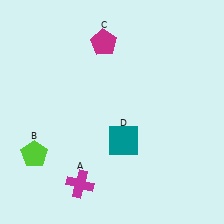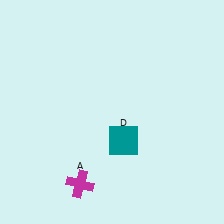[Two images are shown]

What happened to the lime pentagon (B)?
The lime pentagon (B) was removed in Image 2. It was in the bottom-left area of Image 1.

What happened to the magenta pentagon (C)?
The magenta pentagon (C) was removed in Image 2. It was in the top-left area of Image 1.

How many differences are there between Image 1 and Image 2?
There are 2 differences between the two images.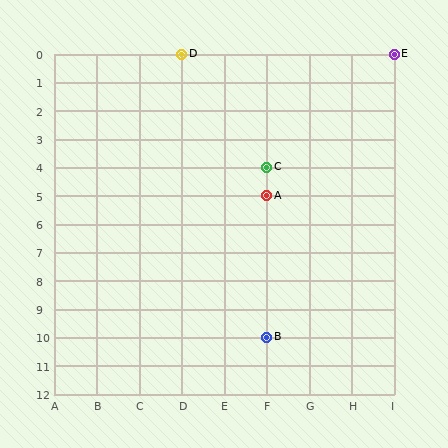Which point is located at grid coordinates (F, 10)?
Point B is at (F, 10).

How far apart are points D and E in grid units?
Points D and E are 5 columns apart.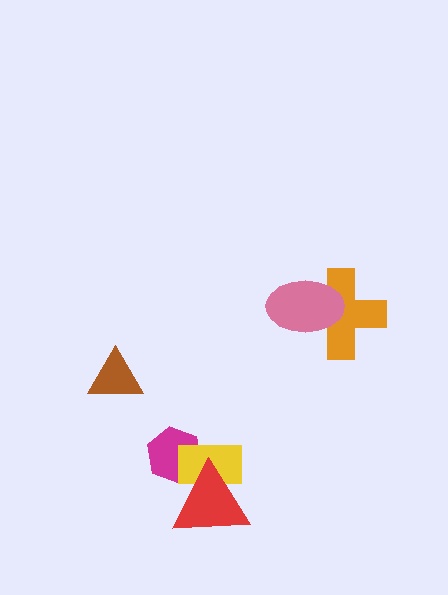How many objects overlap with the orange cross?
1 object overlaps with the orange cross.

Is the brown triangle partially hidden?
No, no other shape covers it.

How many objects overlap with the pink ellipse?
1 object overlaps with the pink ellipse.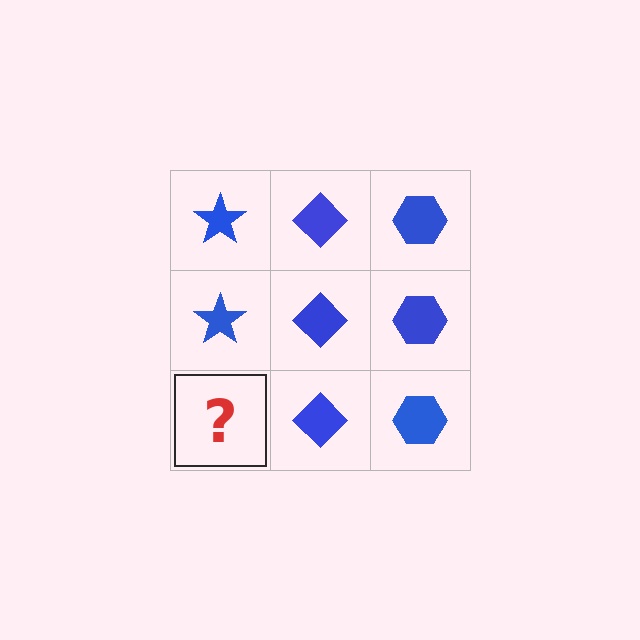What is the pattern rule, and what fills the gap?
The rule is that each column has a consistent shape. The gap should be filled with a blue star.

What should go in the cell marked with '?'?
The missing cell should contain a blue star.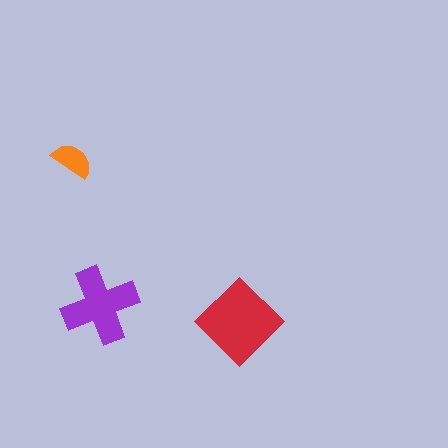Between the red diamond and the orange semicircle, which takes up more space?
The red diamond.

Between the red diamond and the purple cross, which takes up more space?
The red diamond.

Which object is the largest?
The red diamond.